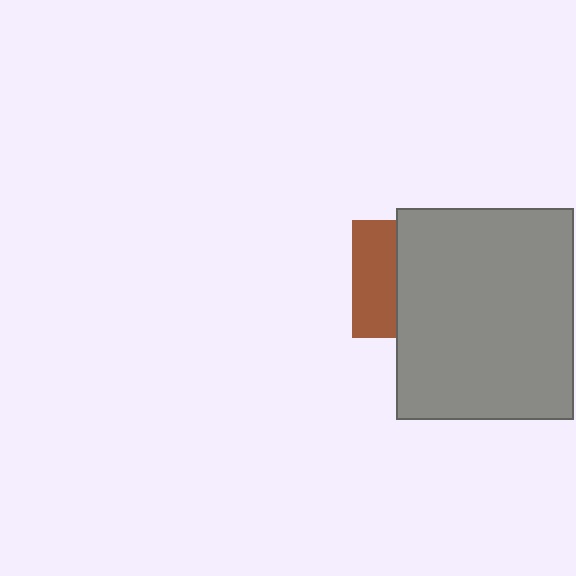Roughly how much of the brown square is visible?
A small part of it is visible (roughly 37%).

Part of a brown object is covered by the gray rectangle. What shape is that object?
It is a square.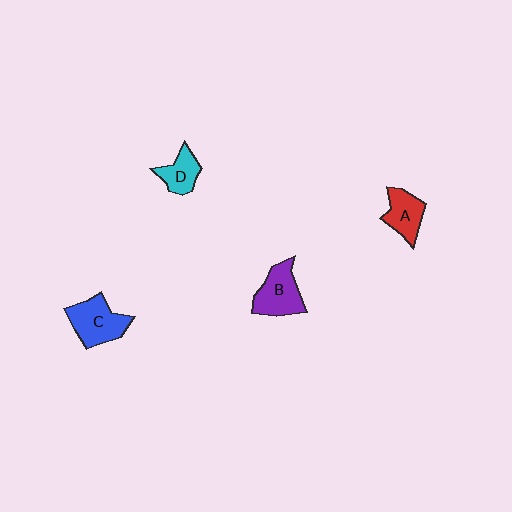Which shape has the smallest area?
Shape D (cyan).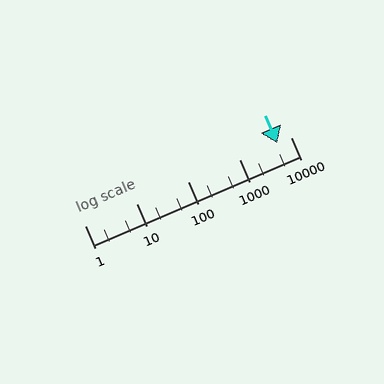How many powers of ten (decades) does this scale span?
The scale spans 4 decades, from 1 to 10000.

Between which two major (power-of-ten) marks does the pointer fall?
The pointer is between 1000 and 10000.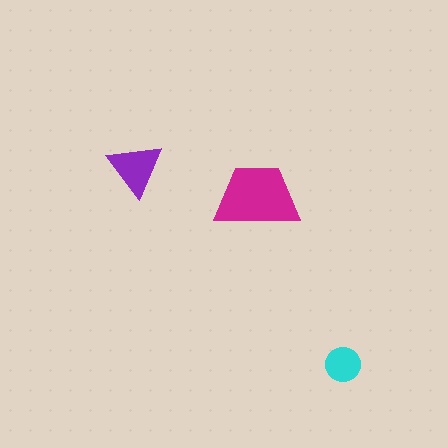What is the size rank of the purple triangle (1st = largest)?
2nd.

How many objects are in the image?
There are 3 objects in the image.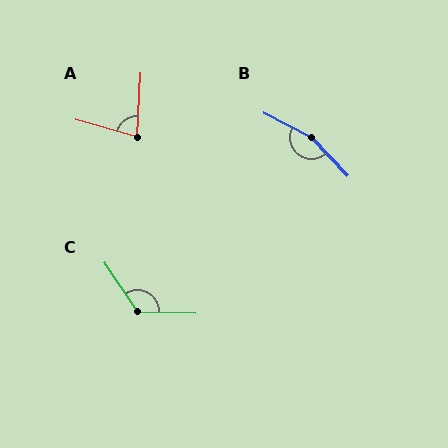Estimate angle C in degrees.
Approximately 126 degrees.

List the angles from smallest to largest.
A (77°), C (126°), B (161°).